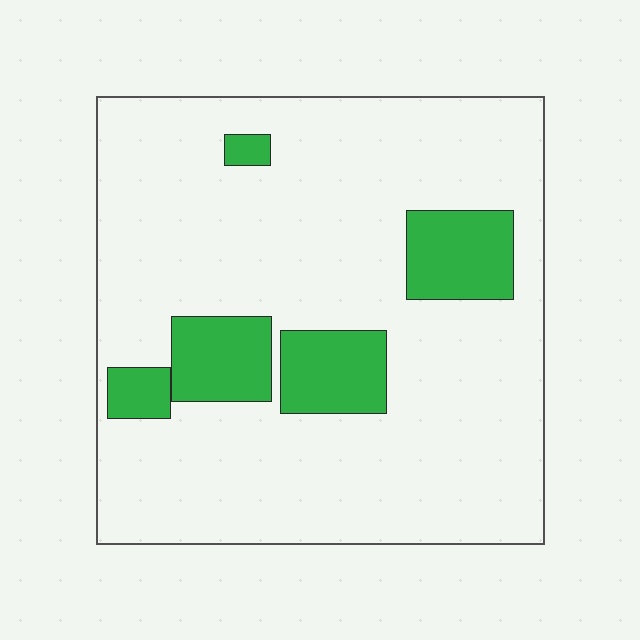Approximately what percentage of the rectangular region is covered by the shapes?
Approximately 15%.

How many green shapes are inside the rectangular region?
5.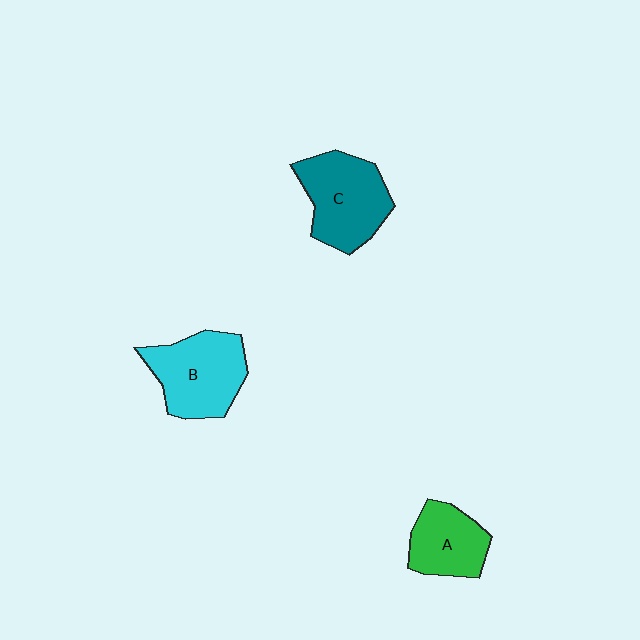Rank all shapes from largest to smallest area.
From largest to smallest: C (teal), B (cyan), A (green).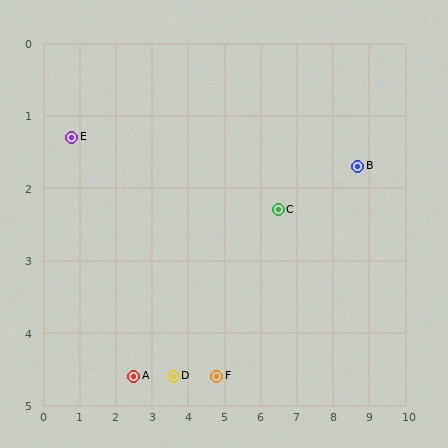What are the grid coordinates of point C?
Point C is at approximately (6.5, 2.3).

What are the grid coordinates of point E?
Point E is at approximately (0.8, 1.3).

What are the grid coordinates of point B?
Point B is at approximately (8.7, 1.7).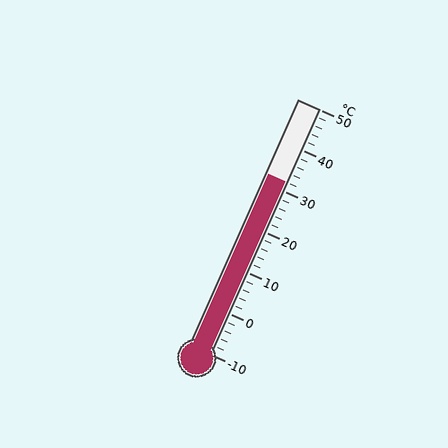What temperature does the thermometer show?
The thermometer shows approximately 32°C.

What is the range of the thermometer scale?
The thermometer scale ranges from -10°C to 50°C.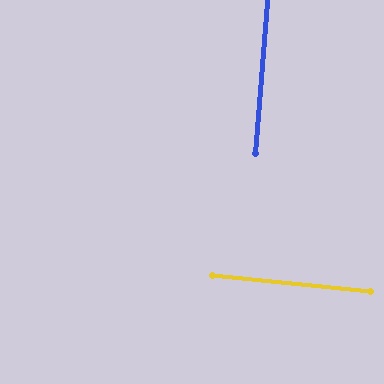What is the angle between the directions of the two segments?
Approximately 89 degrees.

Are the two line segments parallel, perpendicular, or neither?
Perpendicular — they meet at approximately 89°.